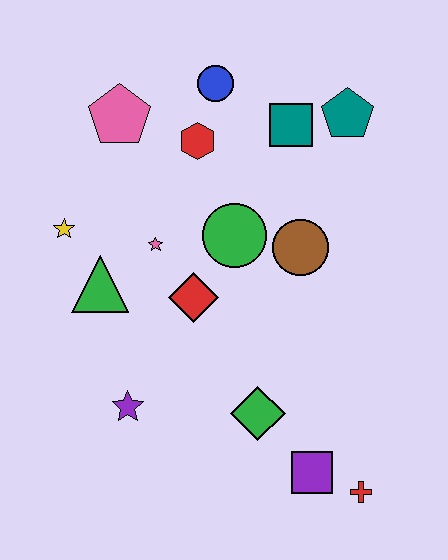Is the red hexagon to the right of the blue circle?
No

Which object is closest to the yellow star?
The green triangle is closest to the yellow star.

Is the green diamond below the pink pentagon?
Yes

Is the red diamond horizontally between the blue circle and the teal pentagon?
No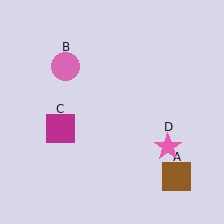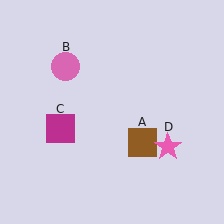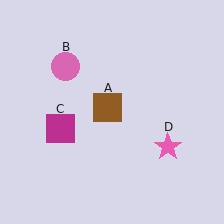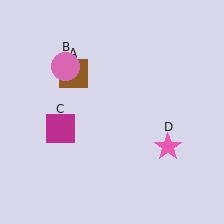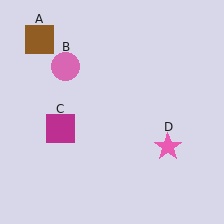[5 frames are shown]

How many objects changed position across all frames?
1 object changed position: brown square (object A).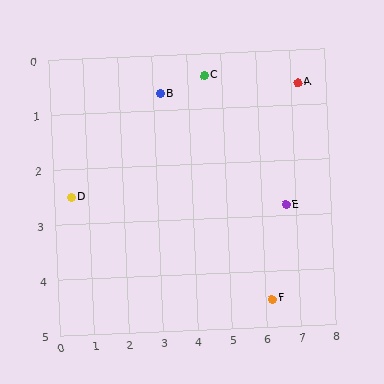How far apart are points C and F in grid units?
Points C and F are about 4.4 grid units apart.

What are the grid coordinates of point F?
Point F is at approximately (6.2, 4.5).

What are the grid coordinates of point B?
Point B is at approximately (3.2, 0.7).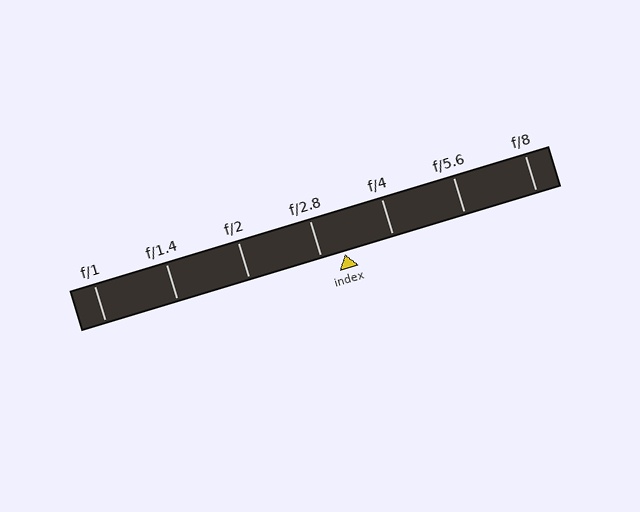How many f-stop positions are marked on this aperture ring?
There are 7 f-stop positions marked.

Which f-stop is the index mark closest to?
The index mark is closest to f/2.8.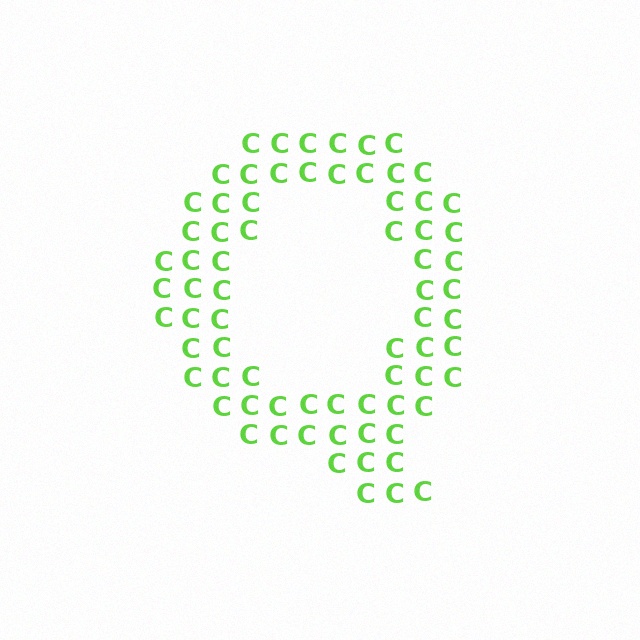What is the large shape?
The large shape is the letter Q.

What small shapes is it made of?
It is made of small letter C's.